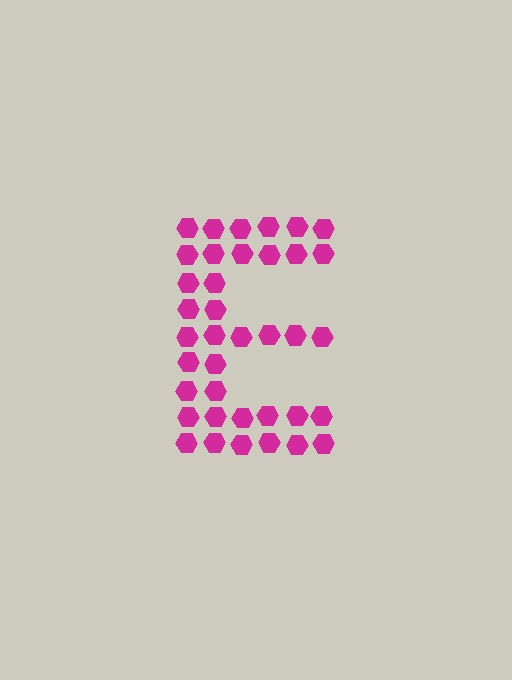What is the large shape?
The large shape is the letter E.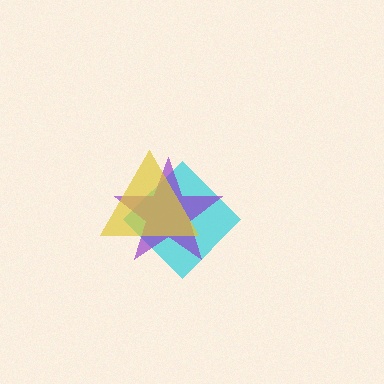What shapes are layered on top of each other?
The layered shapes are: a cyan diamond, a purple star, a yellow triangle.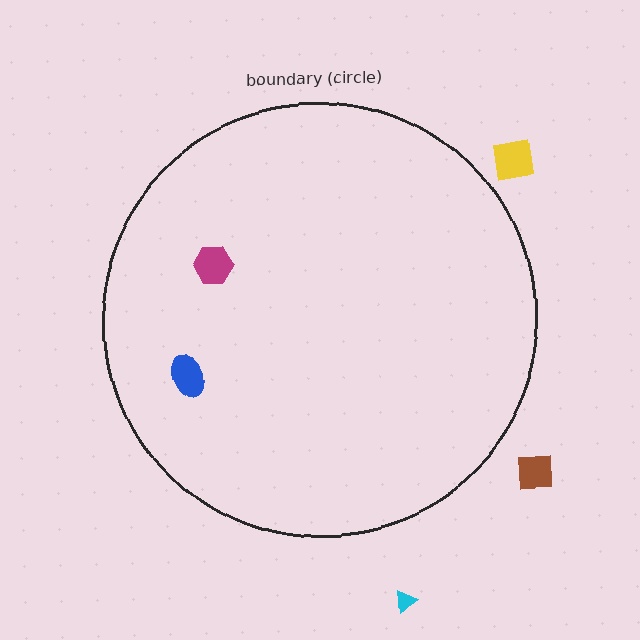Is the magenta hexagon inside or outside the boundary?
Inside.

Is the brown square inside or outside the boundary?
Outside.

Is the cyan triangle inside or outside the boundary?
Outside.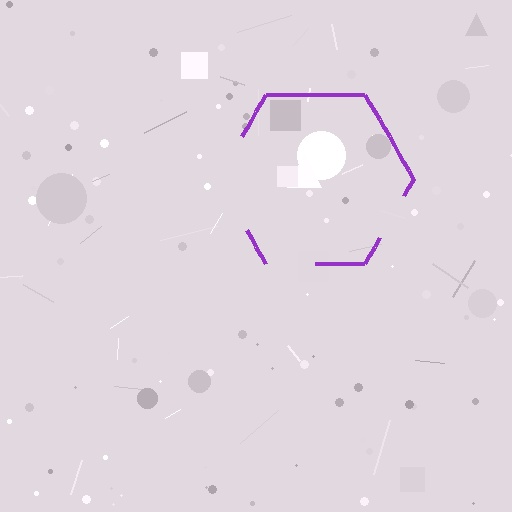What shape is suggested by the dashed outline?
The dashed outline suggests a hexagon.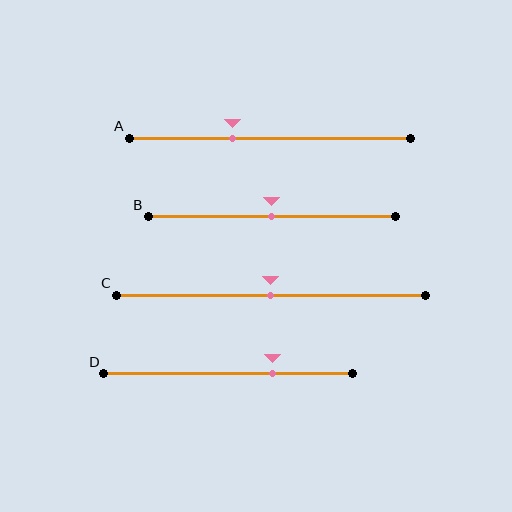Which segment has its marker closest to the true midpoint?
Segment B has its marker closest to the true midpoint.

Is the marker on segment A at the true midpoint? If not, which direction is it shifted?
No, the marker on segment A is shifted to the left by about 13% of the segment length.